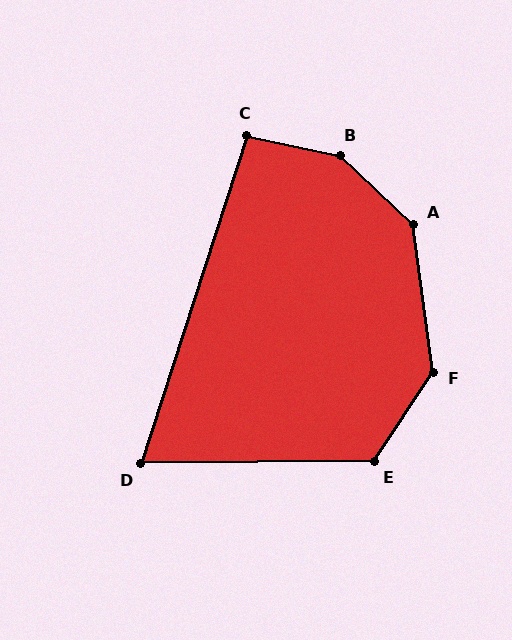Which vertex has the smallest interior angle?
D, at approximately 72 degrees.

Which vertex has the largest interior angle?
B, at approximately 149 degrees.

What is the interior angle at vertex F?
Approximately 139 degrees (obtuse).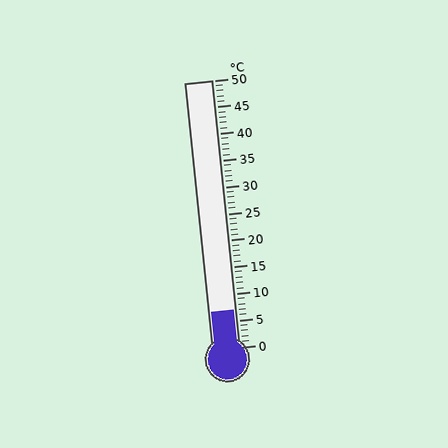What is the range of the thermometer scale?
The thermometer scale ranges from 0°C to 50°C.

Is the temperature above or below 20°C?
The temperature is below 20°C.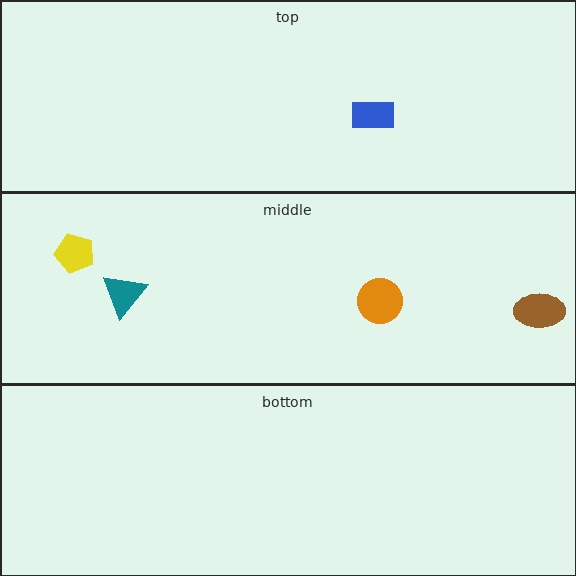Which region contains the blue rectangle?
The top region.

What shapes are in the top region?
The blue rectangle.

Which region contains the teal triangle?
The middle region.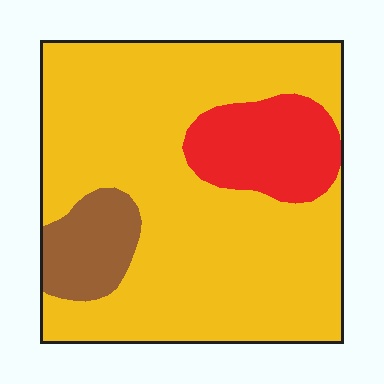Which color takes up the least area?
Brown, at roughly 10%.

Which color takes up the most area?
Yellow, at roughly 75%.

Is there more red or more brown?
Red.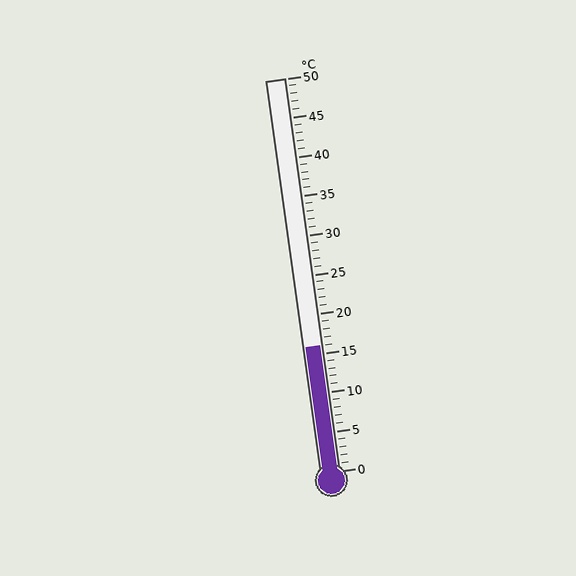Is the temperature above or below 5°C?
The temperature is above 5°C.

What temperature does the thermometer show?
The thermometer shows approximately 16°C.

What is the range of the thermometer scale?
The thermometer scale ranges from 0°C to 50°C.